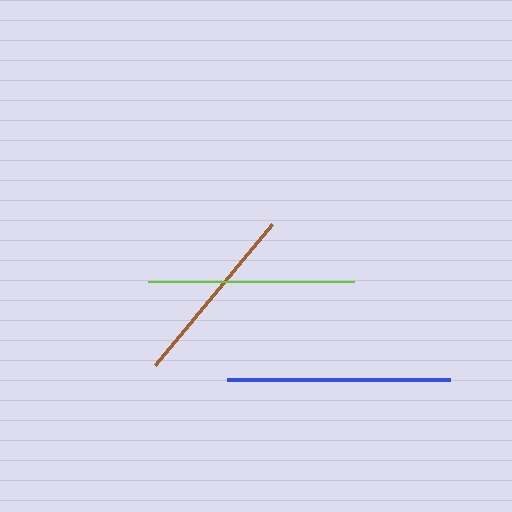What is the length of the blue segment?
The blue segment is approximately 223 pixels long.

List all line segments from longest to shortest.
From longest to shortest: blue, lime, brown.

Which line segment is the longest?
The blue line is the longest at approximately 223 pixels.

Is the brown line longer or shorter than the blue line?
The blue line is longer than the brown line.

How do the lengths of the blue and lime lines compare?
The blue and lime lines are approximately the same length.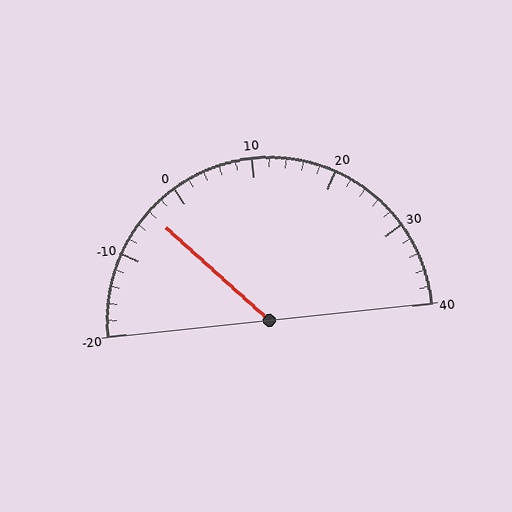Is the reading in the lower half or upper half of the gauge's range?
The reading is in the lower half of the range (-20 to 40).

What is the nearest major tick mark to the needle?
The nearest major tick mark is 0.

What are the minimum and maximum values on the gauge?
The gauge ranges from -20 to 40.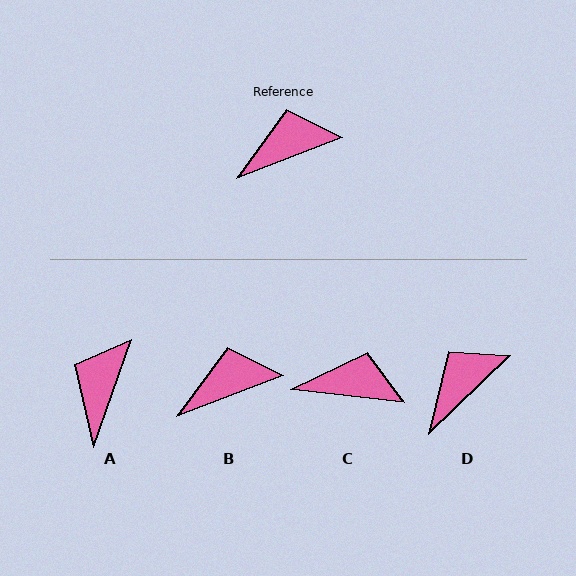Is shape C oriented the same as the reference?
No, it is off by about 28 degrees.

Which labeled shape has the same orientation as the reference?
B.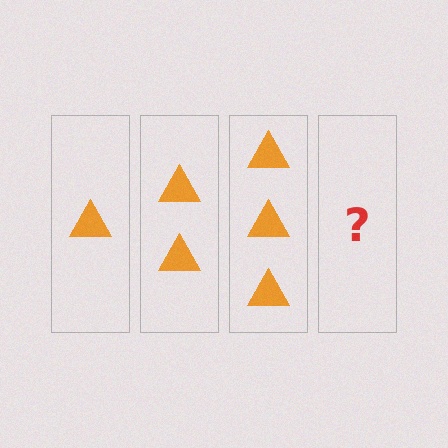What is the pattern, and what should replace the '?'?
The pattern is that each step adds one more triangle. The '?' should be 4 triangles.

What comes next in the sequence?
The next element should be 4 triangles.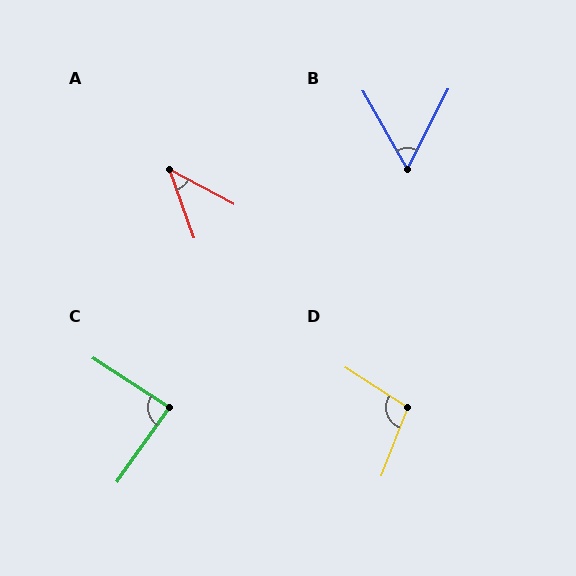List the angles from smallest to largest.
A (42°), B (57°), C (87°), D (102°).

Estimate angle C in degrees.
Approximately 87 degrees.